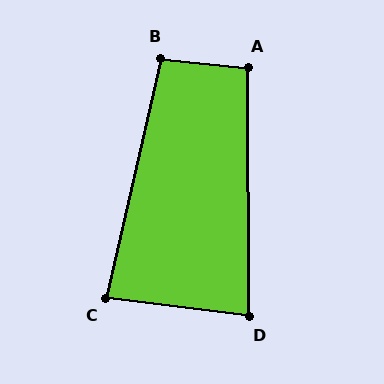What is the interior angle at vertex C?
Approximately 84 degrees (acute).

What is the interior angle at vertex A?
Approximately 96 degrees (obtuse).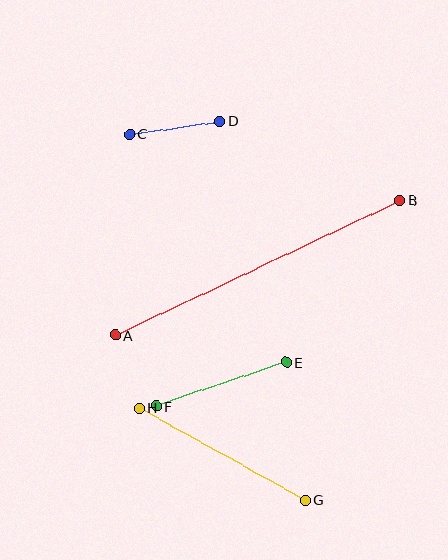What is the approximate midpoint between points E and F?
The midpoint is at approximately (221, 384) pixels.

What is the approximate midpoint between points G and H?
The midpoint is at approximately (222, 454) pixels.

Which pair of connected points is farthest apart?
Points A and B are farthest apart.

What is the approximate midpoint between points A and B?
The midpoint is at approximately (257, 268) pixels.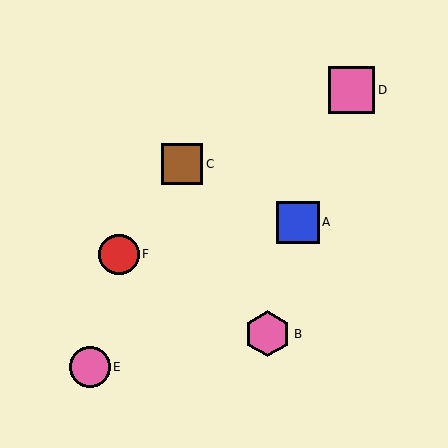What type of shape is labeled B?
Shape B is a pink hexagon.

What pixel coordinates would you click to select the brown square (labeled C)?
Click at (182, 164) to select the brown square C.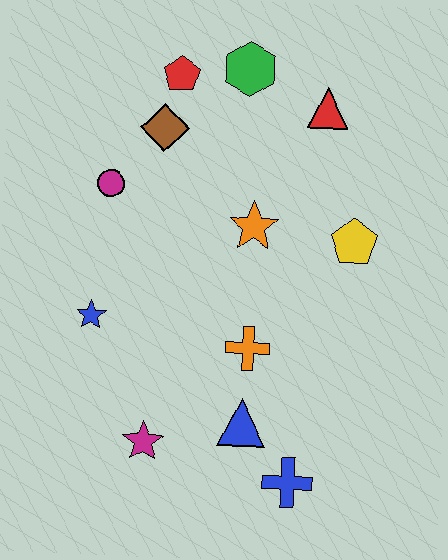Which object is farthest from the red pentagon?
The blue cross is farthest from the red pentagon.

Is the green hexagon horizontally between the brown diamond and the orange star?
Yes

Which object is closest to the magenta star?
The blue triangle is closest to the magenta star.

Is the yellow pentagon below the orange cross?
No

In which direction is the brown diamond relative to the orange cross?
The brown diamond is above the orange cross.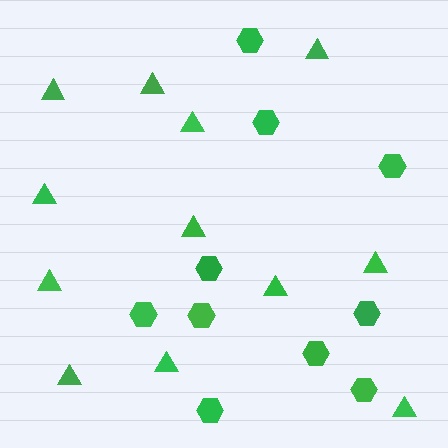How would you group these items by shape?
There are 2 groups: one group of triangles (12) and one group of hexagons (10).